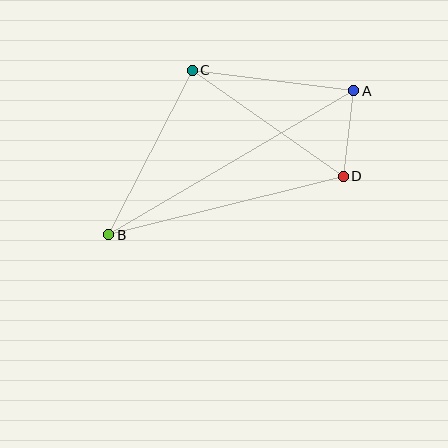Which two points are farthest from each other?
Points A and B are farthest from each other.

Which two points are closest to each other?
Points A and D are closest to each other.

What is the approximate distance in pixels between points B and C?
The distance between B and C is approximately 185 pixels.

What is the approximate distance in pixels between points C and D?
The distance between C and D is approximately 185 pixels.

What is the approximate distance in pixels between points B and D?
The distance between B and D is approximately 242 pixels.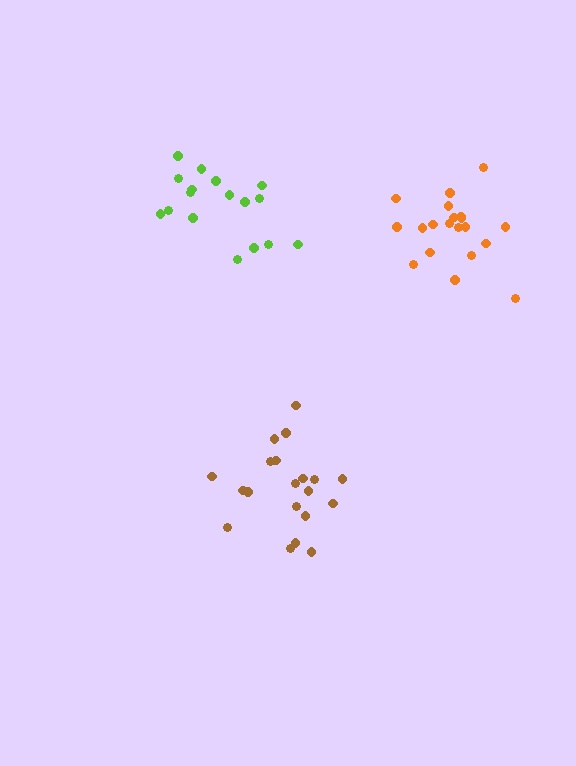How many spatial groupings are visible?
There are 3 spatial groupings.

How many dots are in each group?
Group 1: 20 dots, Group 2: 17 dots, Group 3: 20 dots (57 total).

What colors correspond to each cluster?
The clusters are colored: brown, lime, orange.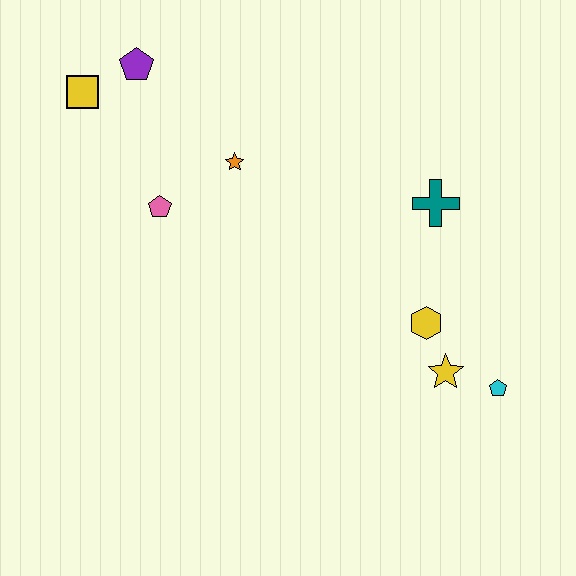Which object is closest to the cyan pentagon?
The yellow star is closest to the cyan pentagon.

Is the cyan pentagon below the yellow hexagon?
Yes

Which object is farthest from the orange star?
The cyan pentagon is farthest from the orange star.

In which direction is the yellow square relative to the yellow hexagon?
The yellow square is to the left of the yellow hexagon.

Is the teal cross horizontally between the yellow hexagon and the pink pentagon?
No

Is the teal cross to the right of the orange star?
Yes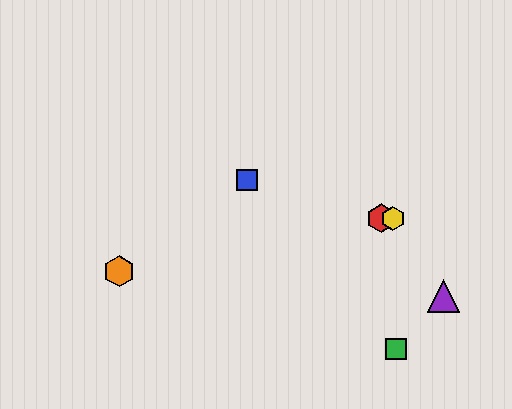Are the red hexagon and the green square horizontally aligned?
No, the red hexagon is at y≈218 and the green square is at y≈349.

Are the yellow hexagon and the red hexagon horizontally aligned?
Yes, both are at y≈218.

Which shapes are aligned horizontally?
The red hexagon, the yellow hexagon are aligned horizontally.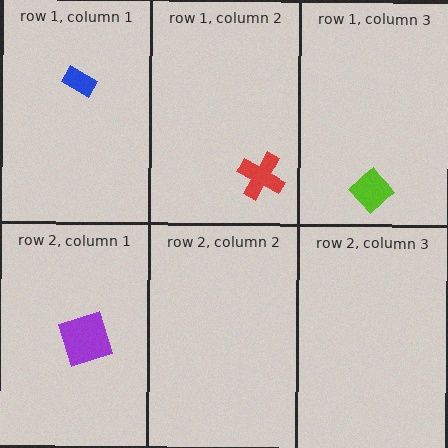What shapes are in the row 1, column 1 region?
The blue rectangle.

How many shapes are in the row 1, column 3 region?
1.